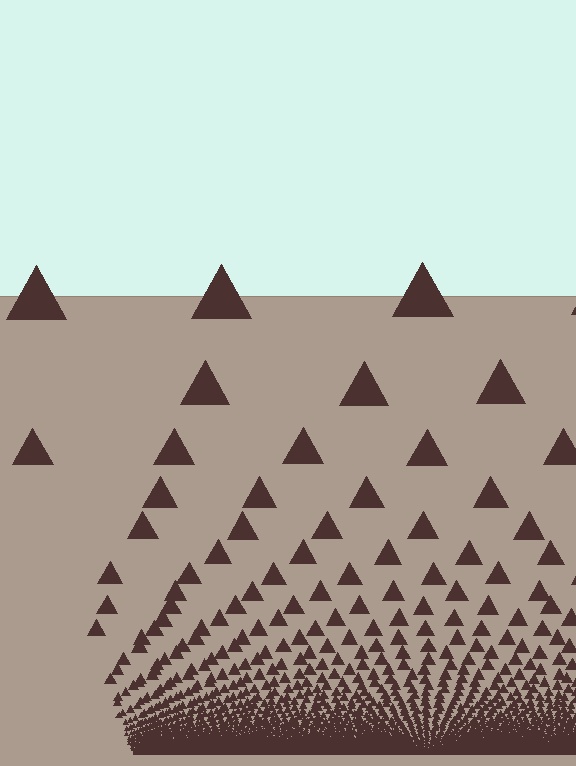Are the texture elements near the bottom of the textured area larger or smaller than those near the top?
Smaller. The gradient is inverted — elements near the bottom are smaller and denser.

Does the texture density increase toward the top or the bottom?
Density increases toward the bottom.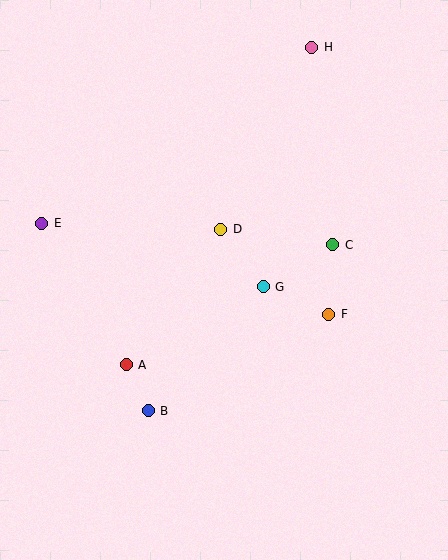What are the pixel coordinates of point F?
Point F is at (329, 315).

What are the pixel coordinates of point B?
Point B is at (148, 411).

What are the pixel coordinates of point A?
Point A is at (126, 365).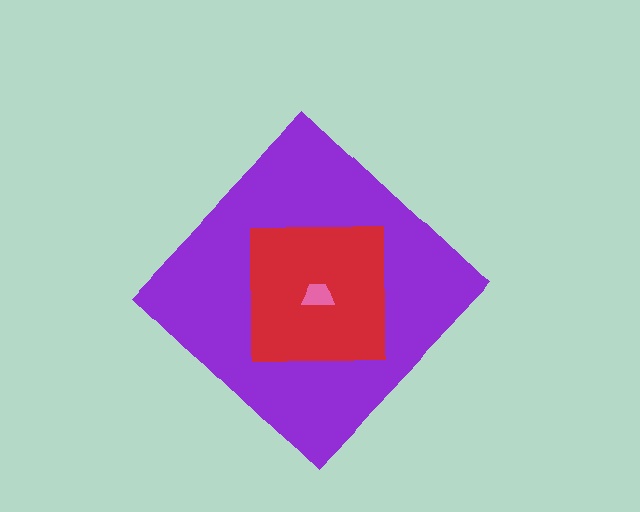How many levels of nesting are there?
3.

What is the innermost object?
The pink trapezoid.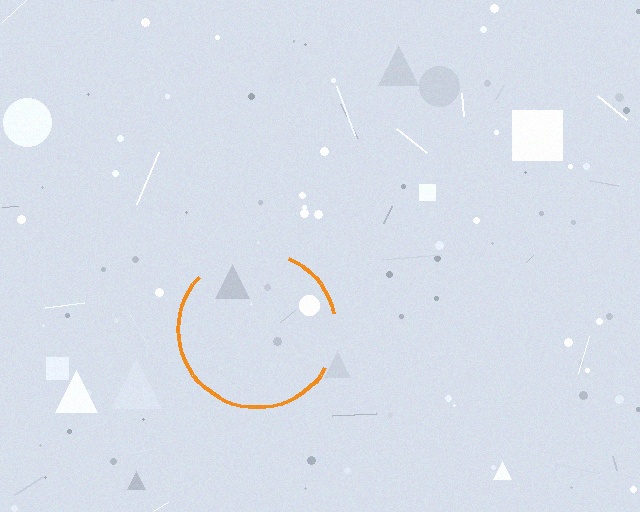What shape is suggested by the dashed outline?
The dashed outline suggests a circle.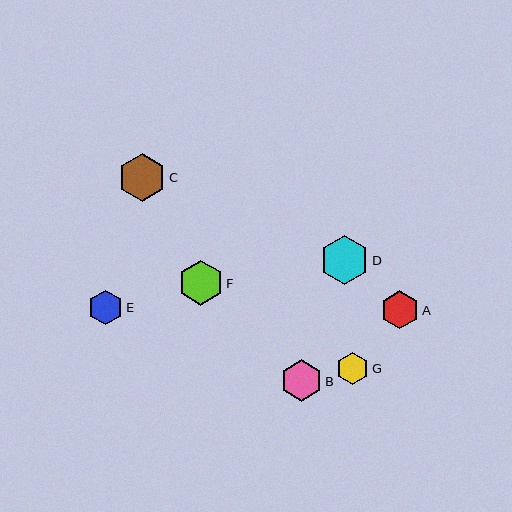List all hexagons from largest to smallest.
From largest to smallest: D, C, F, B, A, E, G.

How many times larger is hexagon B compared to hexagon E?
Hexagon B is approximately 1.2 times the size of hexagon E.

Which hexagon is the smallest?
Hexagon G is the smallest with a size of approximately 32 pixels.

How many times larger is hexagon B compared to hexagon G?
Hexagon B is approximately 1.3 times the size of hexagon G.